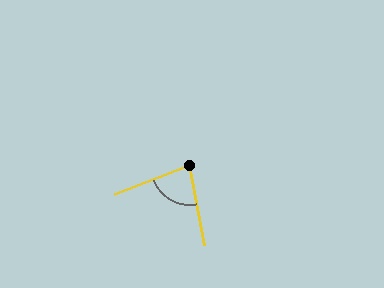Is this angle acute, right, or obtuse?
It is acute.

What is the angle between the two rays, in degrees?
Approximately 80 degrees.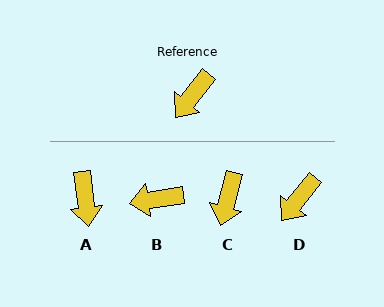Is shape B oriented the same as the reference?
No, it is off by about 43 degrees.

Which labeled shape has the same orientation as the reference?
D.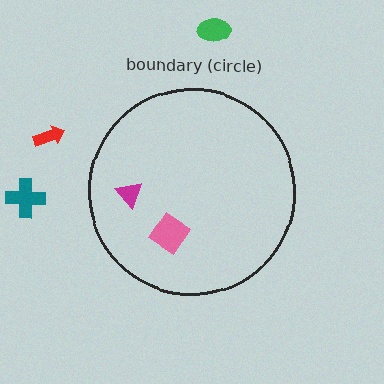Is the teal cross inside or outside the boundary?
Outside.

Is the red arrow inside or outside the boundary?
Outside.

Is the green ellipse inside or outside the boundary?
Outside.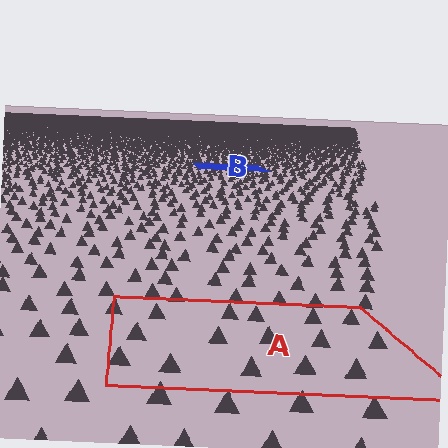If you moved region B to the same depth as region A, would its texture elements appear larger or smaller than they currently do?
They would appear larger. At a closer depth, the same texture elements are projected at a bigger on-screen size.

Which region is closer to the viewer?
Region A is closer. The texture elements there are larger and more spread out.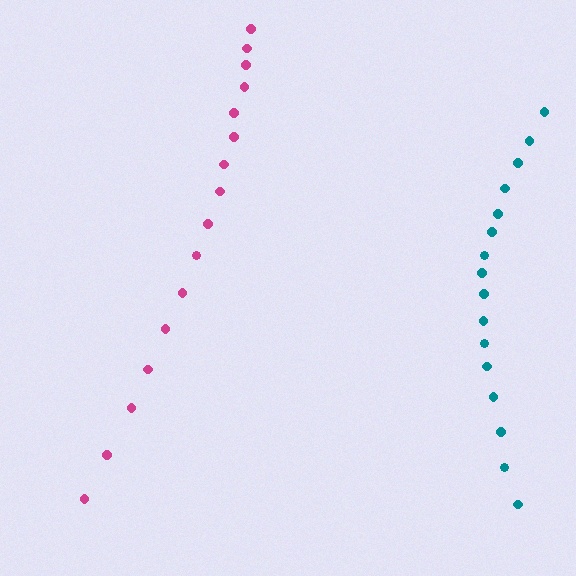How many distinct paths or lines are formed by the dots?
There are 2 distinct paths.